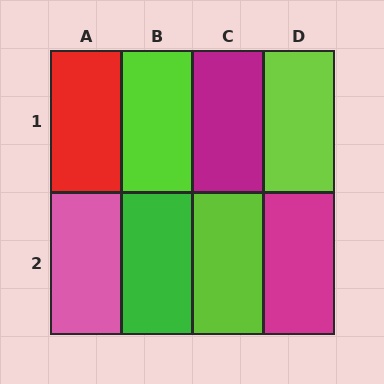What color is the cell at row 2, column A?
Pink.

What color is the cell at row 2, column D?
Magenta.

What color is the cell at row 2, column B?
Green.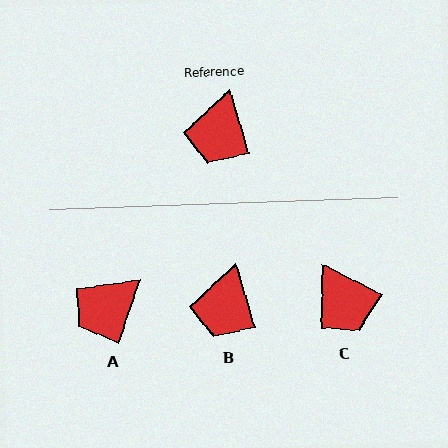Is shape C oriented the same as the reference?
No, it is off by about 46 degrees.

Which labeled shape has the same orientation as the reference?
B.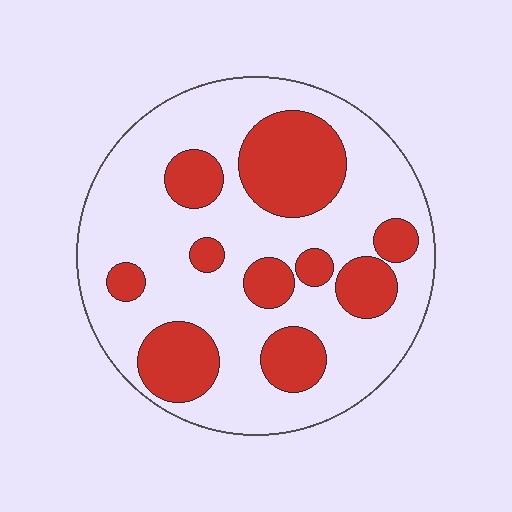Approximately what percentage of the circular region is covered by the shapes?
Approximately 30%.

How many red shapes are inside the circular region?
10.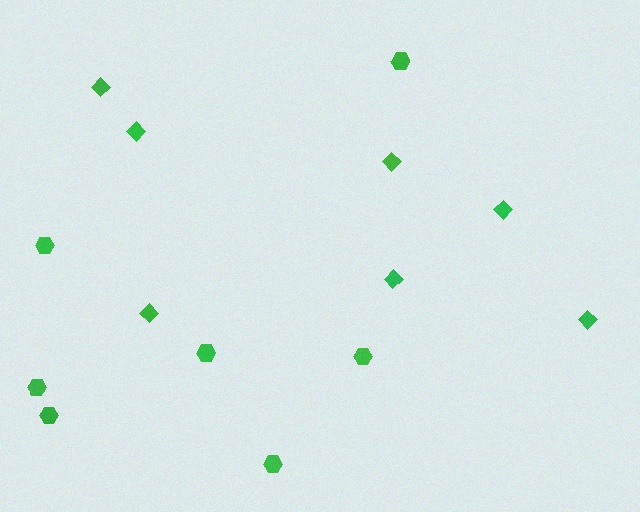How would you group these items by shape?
There are 2 groups: one group of diamonds (7) and one group of hexagons (7).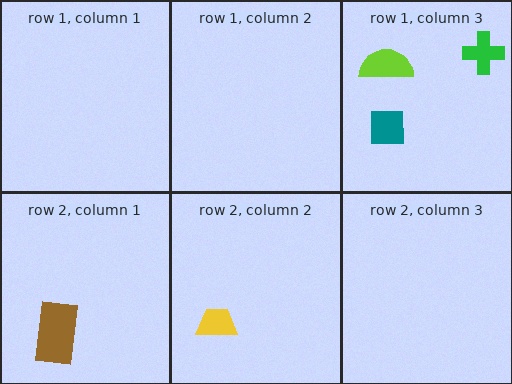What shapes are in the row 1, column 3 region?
The lime semicircle, the green cross, the teal square.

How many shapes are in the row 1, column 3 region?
3.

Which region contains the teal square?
The row 1, column 3 region.